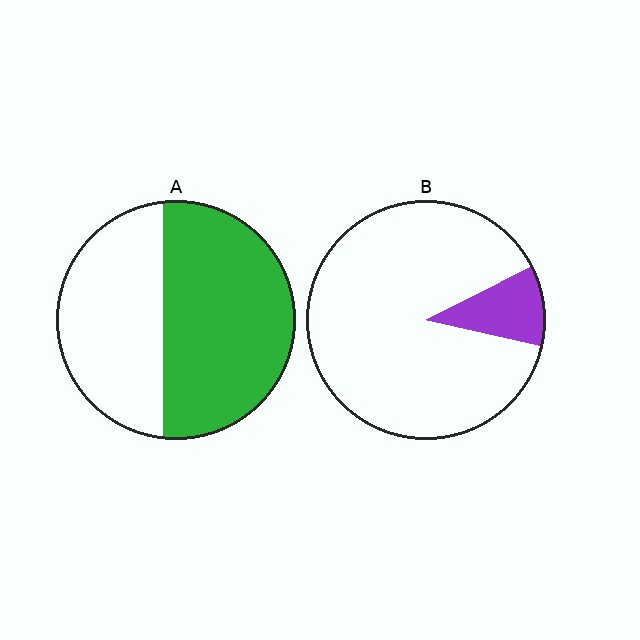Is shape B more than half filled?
No.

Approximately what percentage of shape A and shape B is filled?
A is approximately 55% and B is approximately 10%.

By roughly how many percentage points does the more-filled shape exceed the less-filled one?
By roughly 45 percentage points (A over B).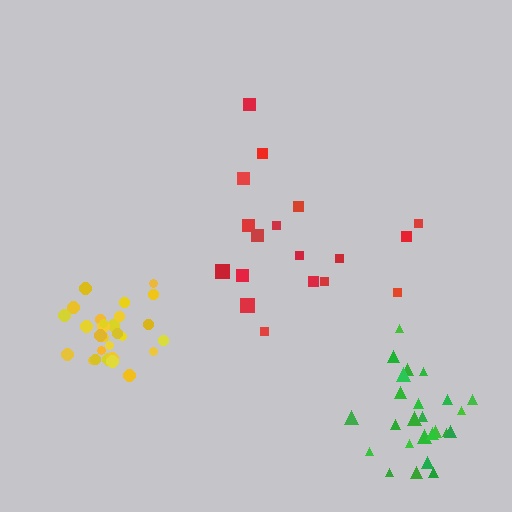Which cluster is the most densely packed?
Yellow.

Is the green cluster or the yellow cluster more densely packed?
Yellow.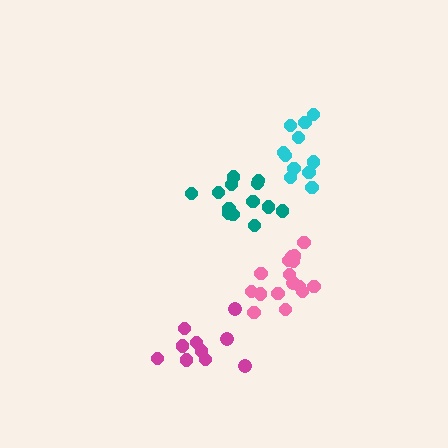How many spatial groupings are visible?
There are 4 spatial groupings.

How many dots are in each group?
Group 1: 13 dots, Group 2: 11 dots, Group 3: 16 dots, Group 4: 10 dots (50 total).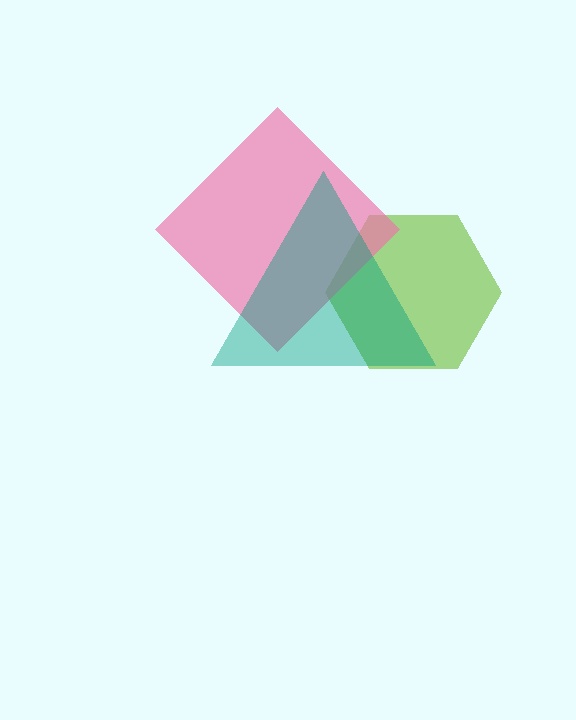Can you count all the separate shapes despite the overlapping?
Yes, there are 3 separate shapes.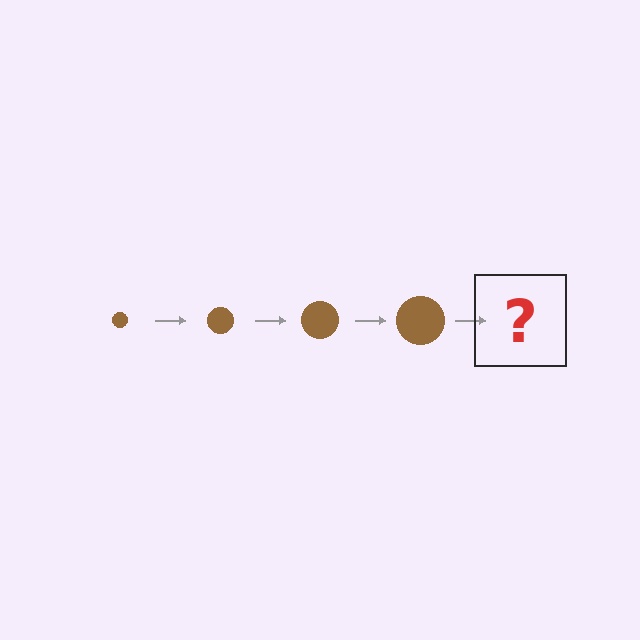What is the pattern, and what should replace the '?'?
The pattern is that the circle gets progressively larger each step. The '?' should be a brown circle, larger than the previous one.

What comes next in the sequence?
The next element should be a brown circle, larger than the previous one.